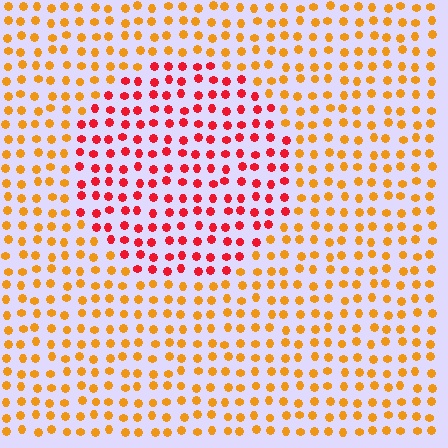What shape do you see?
I see a circle.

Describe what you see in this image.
The image is filled with small orange elements in a uniform arrangement. A circle-shaped region is visible where the elements are tinted to a slightly different hue, forming a subtle color boundary.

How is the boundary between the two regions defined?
The boundary is defined purely by a slight shift in hue (about 42 degrees). Spacing, size, and orientation are identical on both sides.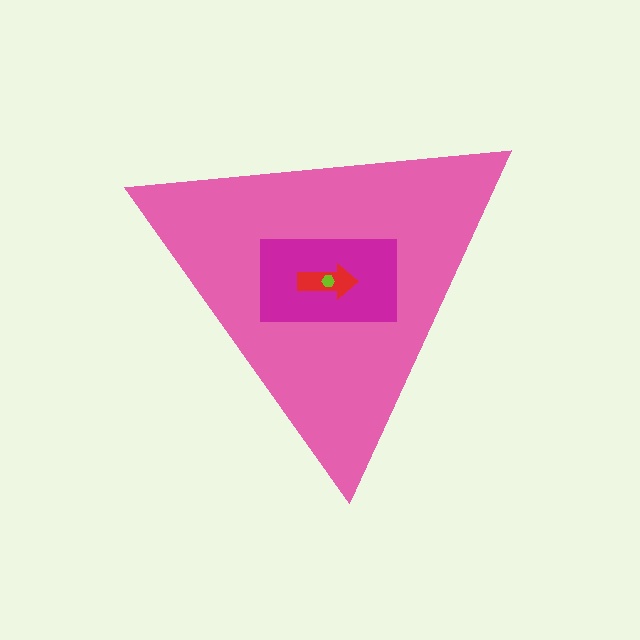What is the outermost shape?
The pink triangle.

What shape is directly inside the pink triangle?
The magenta rectangle.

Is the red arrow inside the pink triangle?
Yes.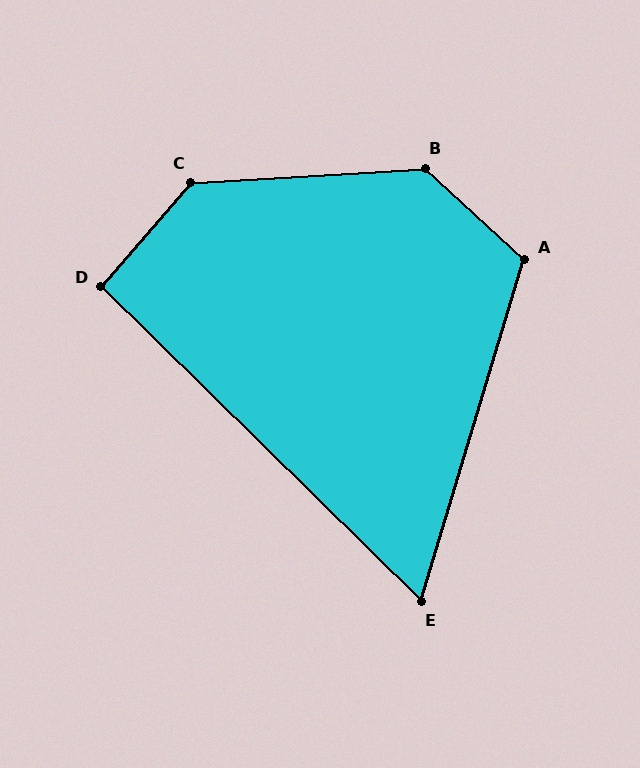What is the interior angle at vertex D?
Approximately 94 degrees (approximately right).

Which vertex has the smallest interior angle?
E, at approximately 62 degrees.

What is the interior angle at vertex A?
Approximately 116 degrees (obtuse).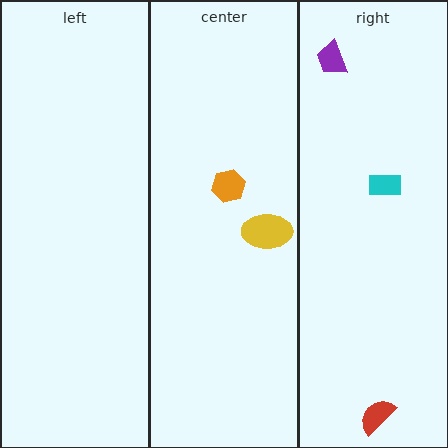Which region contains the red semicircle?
The right region.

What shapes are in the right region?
The red semicircle, the purple trapezoid, the cyan rectangle.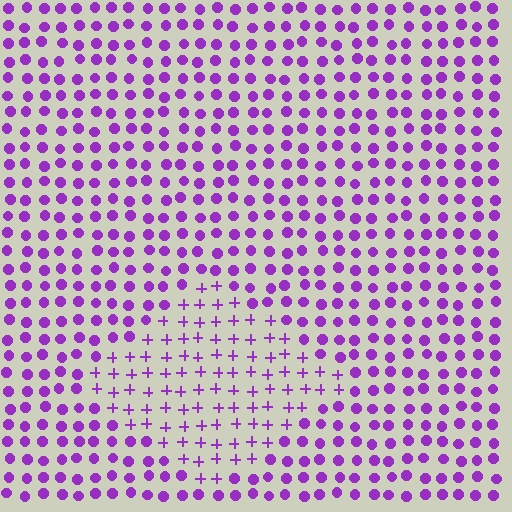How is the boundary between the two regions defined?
The boundary is defined by a change in element shape: plus signs inside vs. circles outside. All elements share the same color and spacing.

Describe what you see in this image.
The image is filled with small purple elements arranged in a uniform grid. A diamond-shaped region contains plus signs, while the surrounding area contains circles. The boundary is defined purely by the change in element shape.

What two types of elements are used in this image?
The image uses plus signs inside the diamond region and circles outside it.